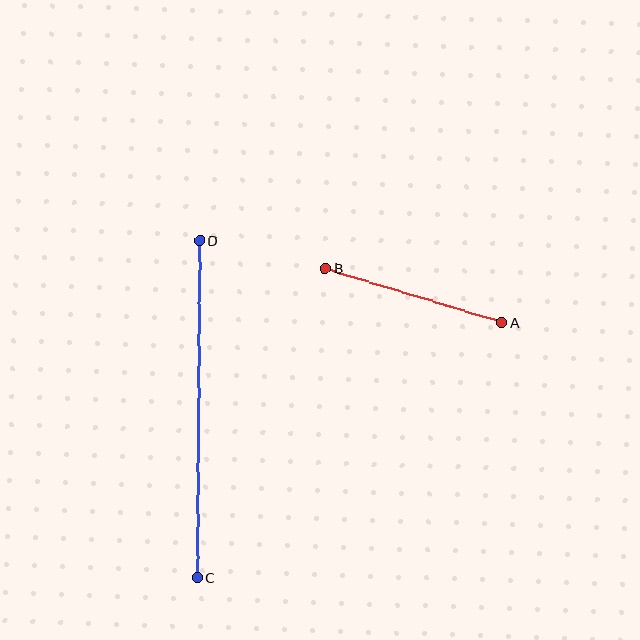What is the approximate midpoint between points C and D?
The midpoint is at approximately (198, 409) pixels.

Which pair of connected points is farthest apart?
Points C and D are farthest apart.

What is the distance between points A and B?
The distance is approximately 184 pixels.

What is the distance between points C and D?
The distance is approximately 338 pixels.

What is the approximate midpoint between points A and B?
The midpoint is at approximately (414, 296) pixels.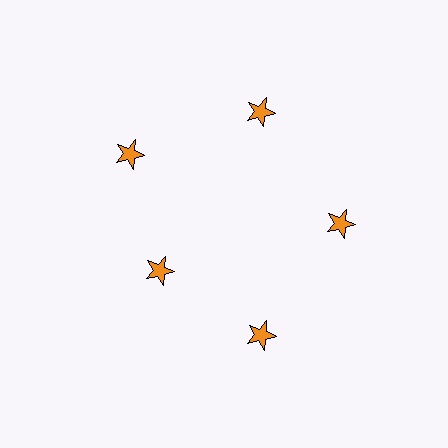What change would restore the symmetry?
The symmetry would be restored by moving it outward, back onto the ring so that all 5 stars sit at equal angles and equal distance from the center.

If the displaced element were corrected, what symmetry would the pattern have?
It would have 5-fold rotational symmetry — the pattern would map onto itself every 72 degrees.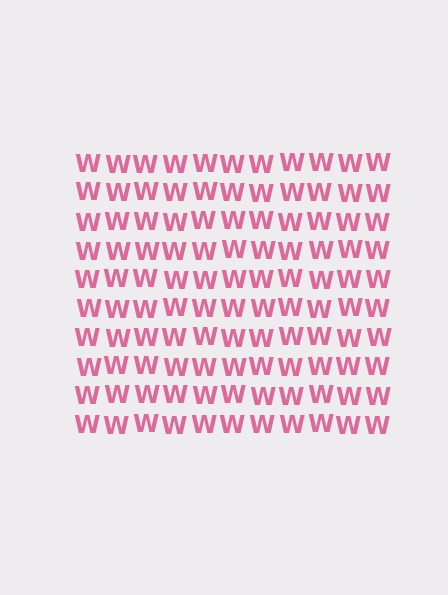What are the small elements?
The small elements are letter W's.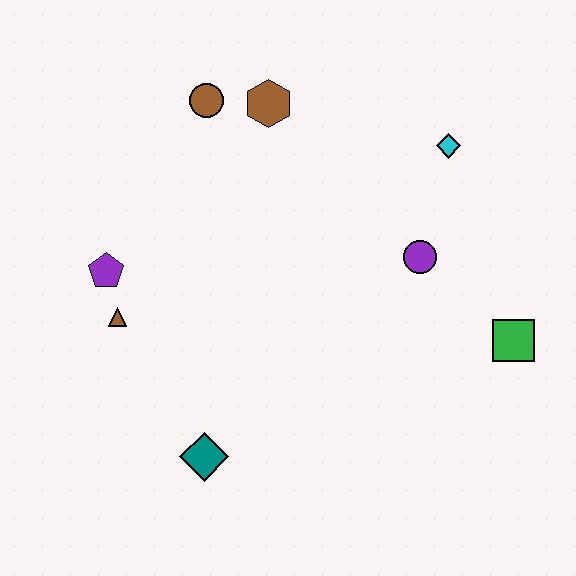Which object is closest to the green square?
The purple circle is closest to the green square.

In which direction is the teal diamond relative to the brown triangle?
The teal diamond is below the brown triangle.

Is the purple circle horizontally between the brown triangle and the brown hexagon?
No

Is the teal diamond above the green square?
No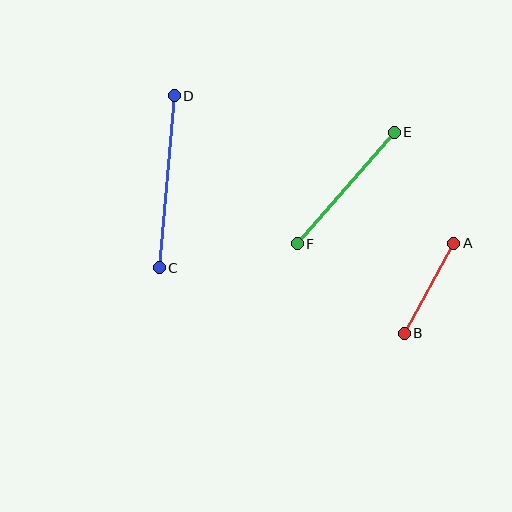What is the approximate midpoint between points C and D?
The midpoint is at approximately (167, 182) pixels.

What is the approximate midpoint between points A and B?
The midpoint is at approximately (429, 288) pixels.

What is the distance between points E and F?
The distance is approximately 147 pixels.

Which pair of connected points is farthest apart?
Points C and D are farthest apart.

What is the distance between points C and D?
The distance is approximately 173 pixels.